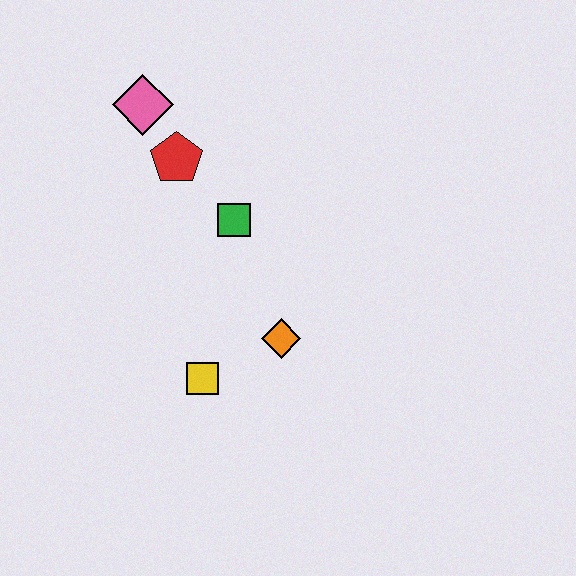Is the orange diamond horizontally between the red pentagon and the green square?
No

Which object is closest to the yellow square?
The orange diamond is closest to the yellow square.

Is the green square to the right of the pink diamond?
Yes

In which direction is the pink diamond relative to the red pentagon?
The pink diamond is above the red pentagon.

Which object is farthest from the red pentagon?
The yellow square is farthest from the red pentagon.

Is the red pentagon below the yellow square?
No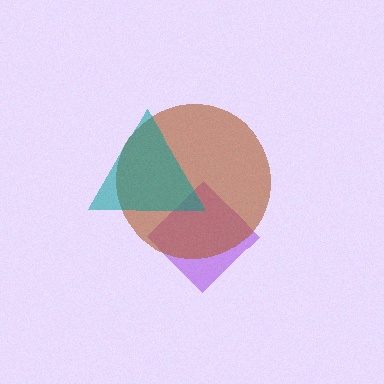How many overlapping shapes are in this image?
There are 3 overlapping shapes in the image.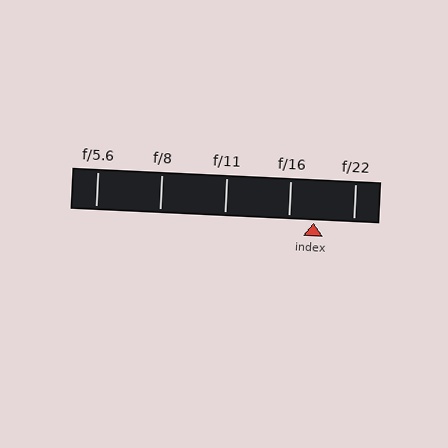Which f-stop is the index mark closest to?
The index mark is closest to f/16.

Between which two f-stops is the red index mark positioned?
The index mark is between f/16 and f/22.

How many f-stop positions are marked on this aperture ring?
There are 5 f-stop positions marked.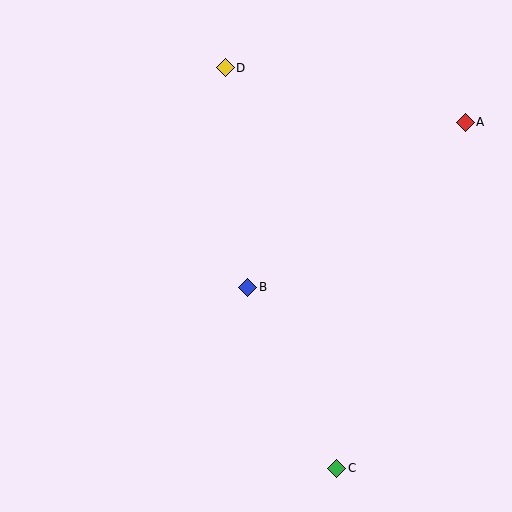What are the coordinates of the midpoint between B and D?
The midpoint between B and D is at (237, 178).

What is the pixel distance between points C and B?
The distance between C and B is 202 pixels.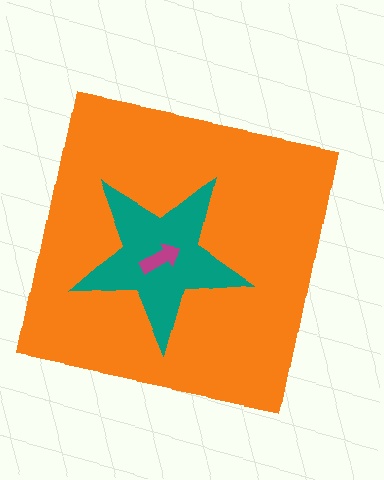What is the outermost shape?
The orange square.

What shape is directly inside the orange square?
The teal star.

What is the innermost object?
The magenta arrow.